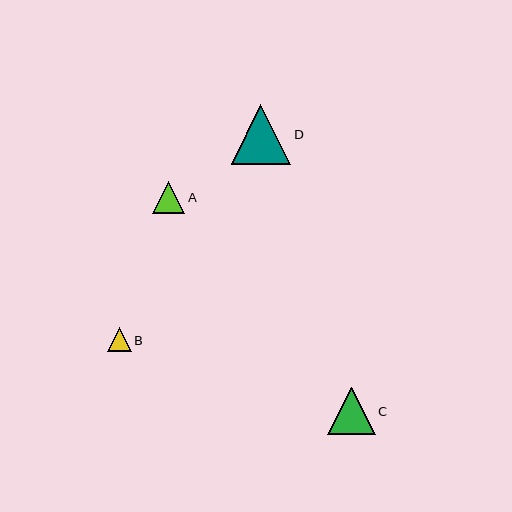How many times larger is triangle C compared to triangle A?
Triangle C is approximately 1.5 times the size of triangle A.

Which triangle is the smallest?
Triangle B is the smallest with a size of approximately 24 pixels.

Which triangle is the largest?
Triangle D is the largest with a size of approximately 60 pixels.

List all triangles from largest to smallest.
From largest to smallest: D, C, A, B.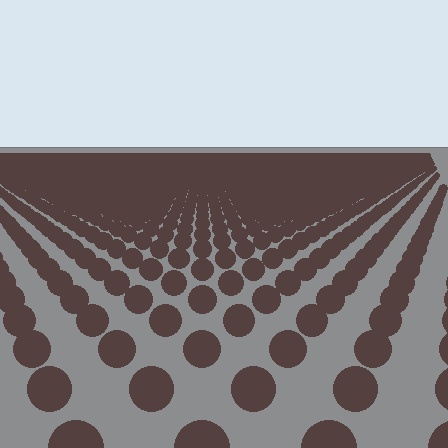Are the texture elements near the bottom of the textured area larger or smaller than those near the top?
Larger. Near the bottom, elements are closer to the viewer and appear at a bigger on-screen size.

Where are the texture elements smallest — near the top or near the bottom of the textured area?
Near the top.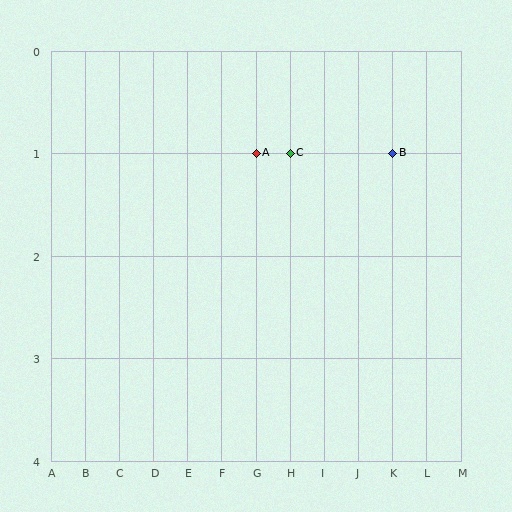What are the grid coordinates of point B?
Point B is at grid coordinates (K, 1).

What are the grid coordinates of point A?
Point A is at grid coordinates (G, 1).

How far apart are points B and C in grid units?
Points B and C are 3 columns apart.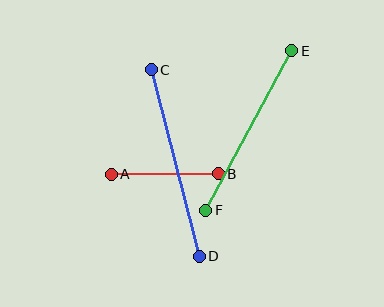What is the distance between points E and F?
The distance is approximately 181 pixels.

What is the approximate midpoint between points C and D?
The midpoint is at approximately (175, 163) pixels.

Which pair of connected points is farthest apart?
Points C and D are farthest apart.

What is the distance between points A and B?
The distance is approximately 107 pixels.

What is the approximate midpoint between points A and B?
The midpoint is at approximately (165, 174) pixels.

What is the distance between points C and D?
The distance is approximately 193 pixels.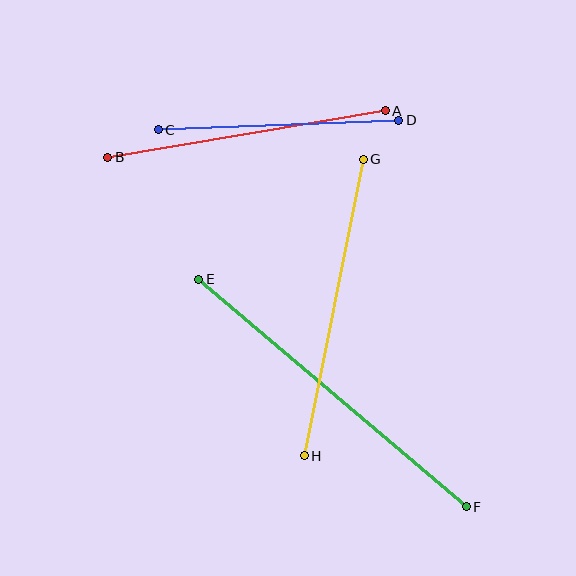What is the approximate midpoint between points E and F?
The midpoint is at approximately (333, 393) pixels.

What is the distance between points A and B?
The distance is approximately 281 pixels.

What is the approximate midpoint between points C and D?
The midpoint is at approximately (278, 125) pixels.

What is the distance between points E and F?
The distance is approximately 351 pixels.